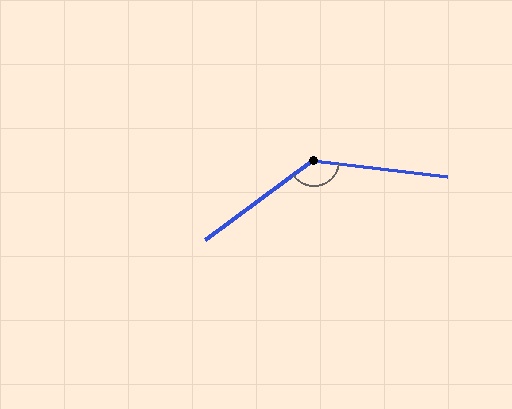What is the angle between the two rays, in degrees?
Approximately 137 degrees.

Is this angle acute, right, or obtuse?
It is obtuse.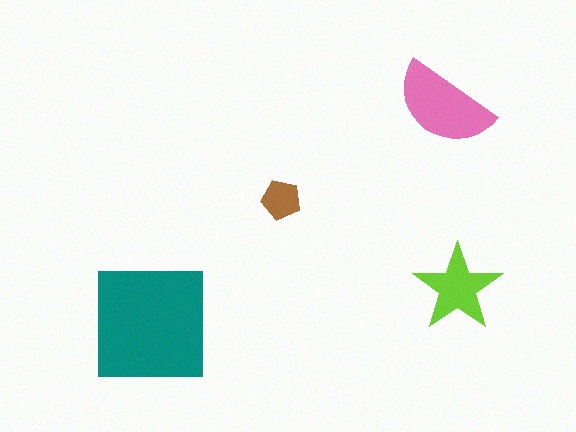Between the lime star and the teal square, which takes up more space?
The teal square.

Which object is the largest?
The teal square.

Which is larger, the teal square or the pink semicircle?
The teal square.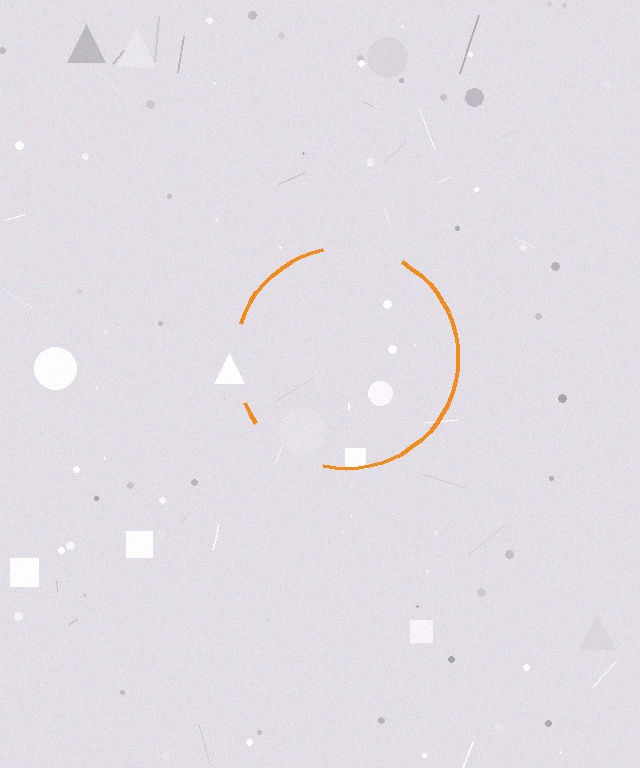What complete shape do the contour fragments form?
The contour fragments form a circle.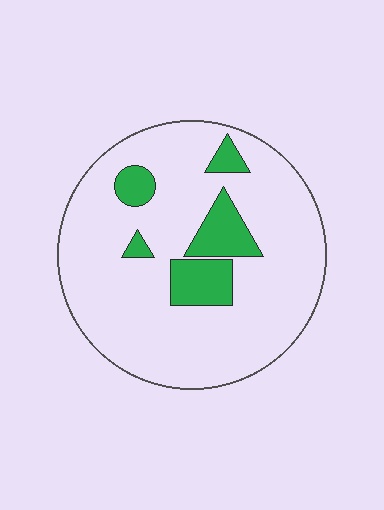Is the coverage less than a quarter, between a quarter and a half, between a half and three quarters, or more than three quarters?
Less than a quarter.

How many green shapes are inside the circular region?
5.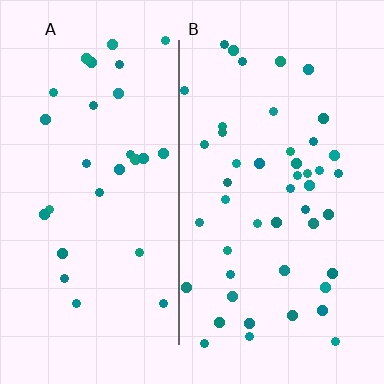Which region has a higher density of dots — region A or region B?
B (the right).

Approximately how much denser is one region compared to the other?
Approximately 1.6× — region B over region A.